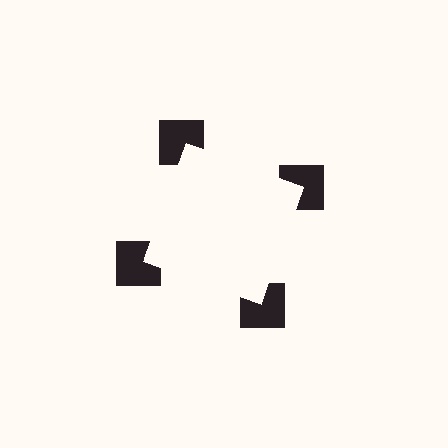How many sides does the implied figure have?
4 sides.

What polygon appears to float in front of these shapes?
An illusory square — its edges are inferred from the aligned wedge cuts in the notched squares, not physically drawn.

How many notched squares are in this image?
There are 4 — one at each vertex of the illusory square.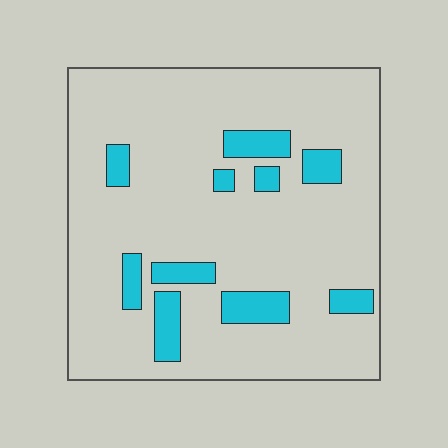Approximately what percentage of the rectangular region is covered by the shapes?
Approximately 15%.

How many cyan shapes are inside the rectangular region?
10.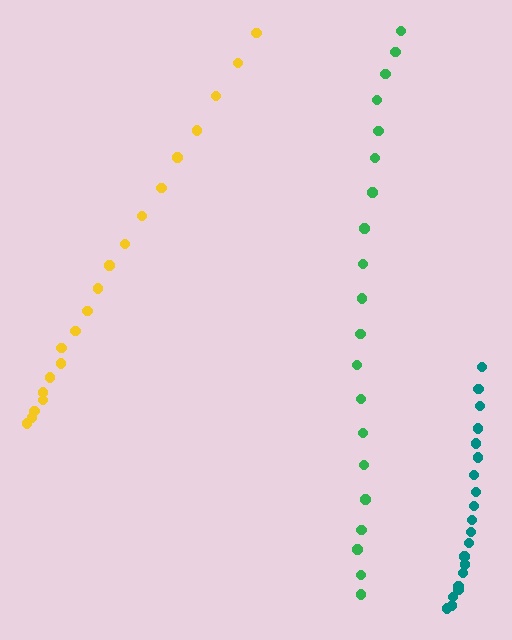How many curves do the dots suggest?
There are 3 distinct paths.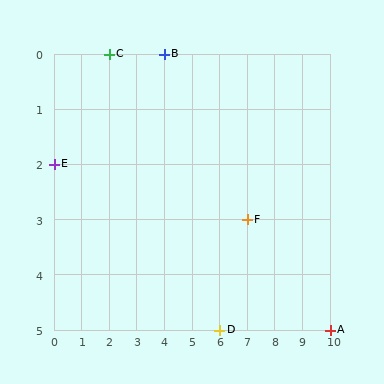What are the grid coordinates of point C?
Point C is at grid coordinates (2, 0).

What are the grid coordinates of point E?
Point E is at grid coordinates (0, 2).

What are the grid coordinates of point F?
Point F is at grid coordinates (7, 3).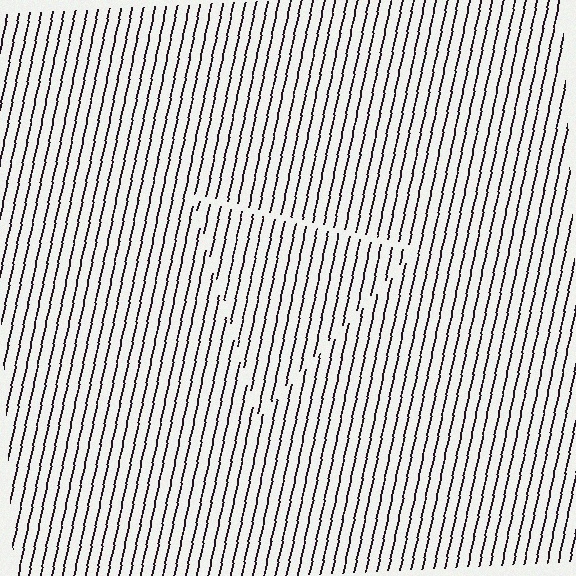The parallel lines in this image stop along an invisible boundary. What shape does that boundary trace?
An illusory triangle. The interior of the shape contains the same grating, shifted by half a period — the contour is defined by the phase discontinuity where line-ends from the inner and outer gratings abut.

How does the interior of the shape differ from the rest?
The interior of the shape contains the same grating, shifted by half a period — the contour is defined by the phase discontinuity where line-ends from the inner and outer gratings abut.